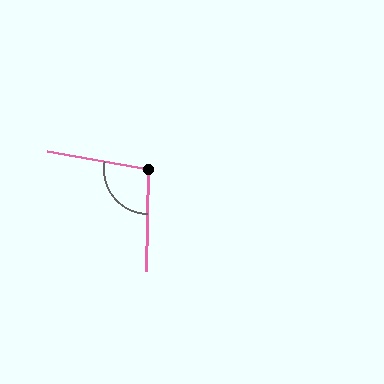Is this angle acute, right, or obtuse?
It is obtuse.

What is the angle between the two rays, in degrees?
Approximately 99 degrees.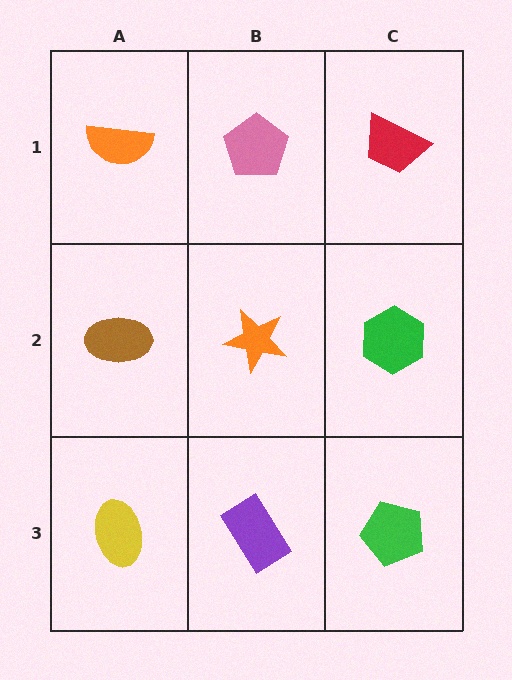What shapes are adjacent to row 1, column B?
An orange star (row 2, column B), an orange semicircle (row 1, column A), a red trapezoid (row 1, column C).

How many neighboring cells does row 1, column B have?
3.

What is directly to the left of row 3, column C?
A purple rectangle.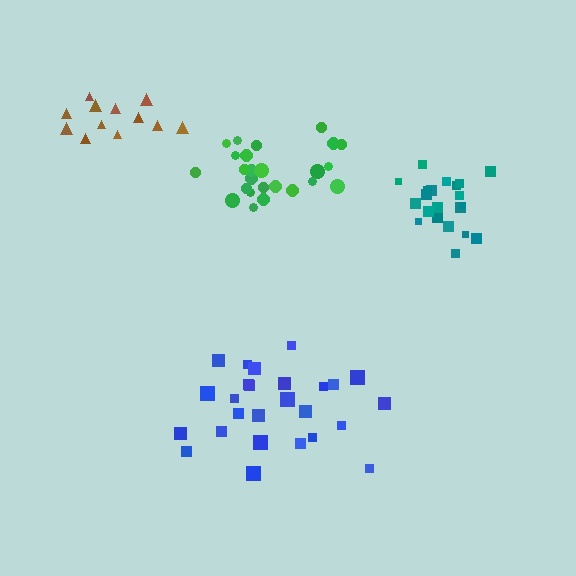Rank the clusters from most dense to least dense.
teal, green, brown, blue.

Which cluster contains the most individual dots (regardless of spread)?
Blue (26).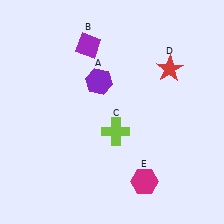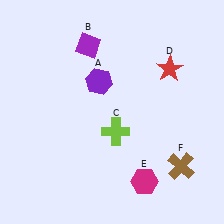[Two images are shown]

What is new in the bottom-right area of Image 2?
A brown cross (F) was added in the bottom-right area of Image 2.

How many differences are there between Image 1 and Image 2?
There is 1 difference between the two images.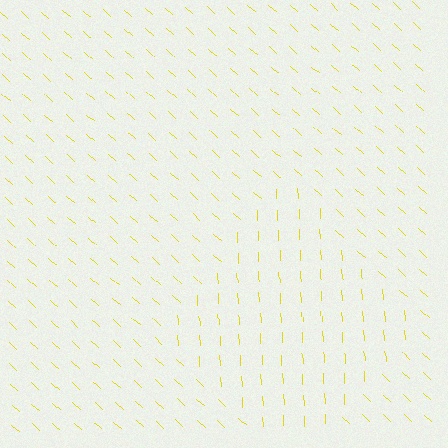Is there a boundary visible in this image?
Yes, there is a texture boundary formed by a change in line orientation.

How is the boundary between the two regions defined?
The boundary is defined purely by a change in line orientation (approximately 45 degrees difference). All lines are the same color and thickness.